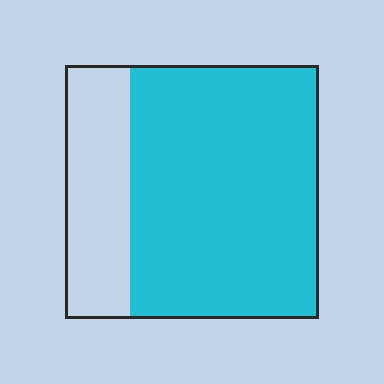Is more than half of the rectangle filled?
Yes.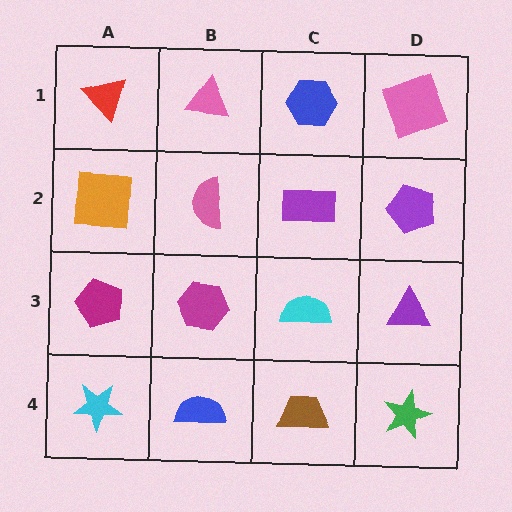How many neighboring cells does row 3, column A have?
3.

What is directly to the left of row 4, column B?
A cyan star.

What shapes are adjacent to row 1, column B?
A pink semicircle (row 2, column B), a red triangle (row 1, column A), a blue hexagon (row 1, column C).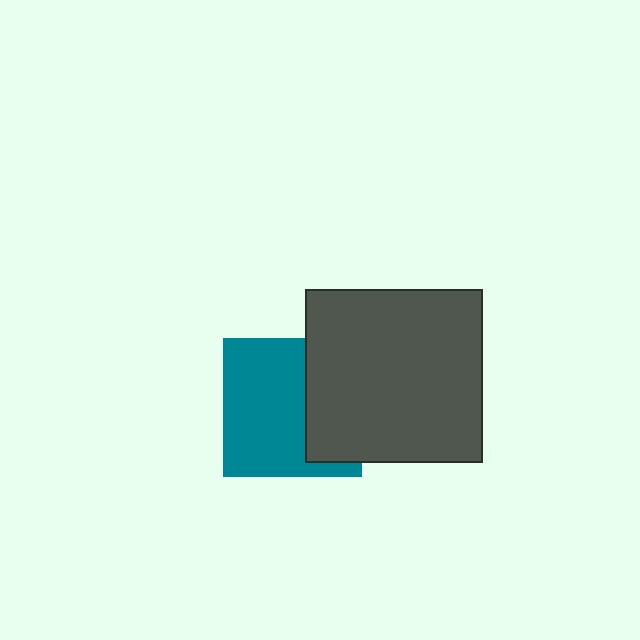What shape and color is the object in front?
The object in front is a dark gray rectangle.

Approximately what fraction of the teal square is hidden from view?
Roughly 37% of the teal square is hidden behind the dark gray rectangle.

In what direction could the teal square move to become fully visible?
The teal square could move left. That would shift it out from behind the dark gray rectangle entirely.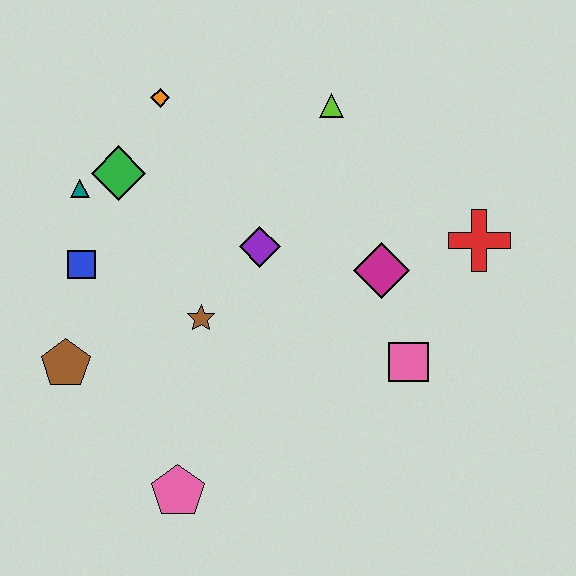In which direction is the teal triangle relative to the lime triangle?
The teal triangle is to the left of the lime triangle.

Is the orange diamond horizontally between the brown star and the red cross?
No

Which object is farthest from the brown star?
The red cross is farthest from the brown star.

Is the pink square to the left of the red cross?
Yes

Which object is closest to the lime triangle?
The purple diamond is closest to the lime triangle.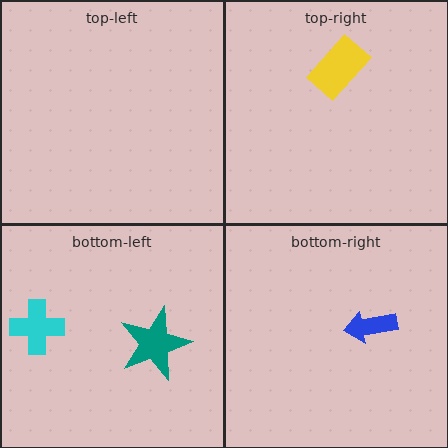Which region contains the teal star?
The bottom-left region.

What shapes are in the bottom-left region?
The cyan cross, the teal star.